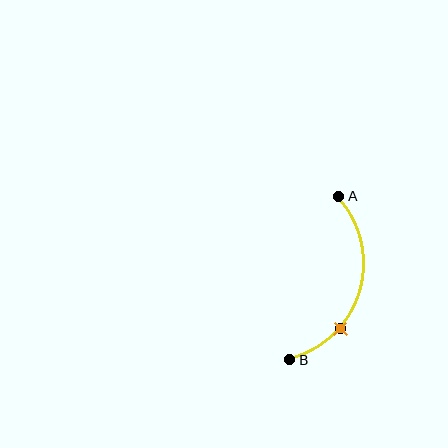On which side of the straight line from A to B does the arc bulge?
The arc bulges to the right of the straight line connecting A and B.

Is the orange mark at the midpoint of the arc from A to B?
No. The orange mark lies on the arc but is closer to endpoint B. The arc midpoint would be at the point on the curve equidistant along the arc from both A and B.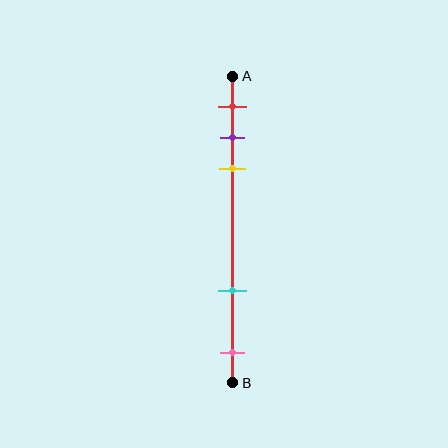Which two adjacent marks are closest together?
The purple and yellow marks are the closest adjacent pair.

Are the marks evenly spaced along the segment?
No, the marks are not evenly spaced.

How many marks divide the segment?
There are 5 marks dividing the segment.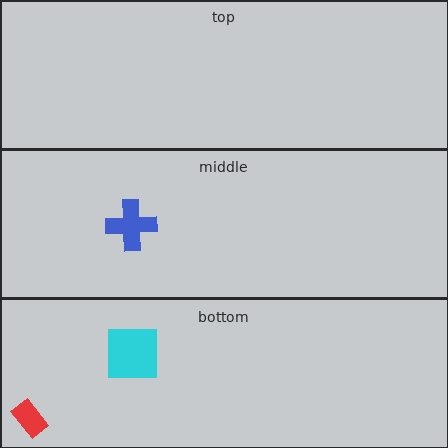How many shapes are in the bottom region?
2.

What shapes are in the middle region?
The blue cross.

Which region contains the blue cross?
The middle region.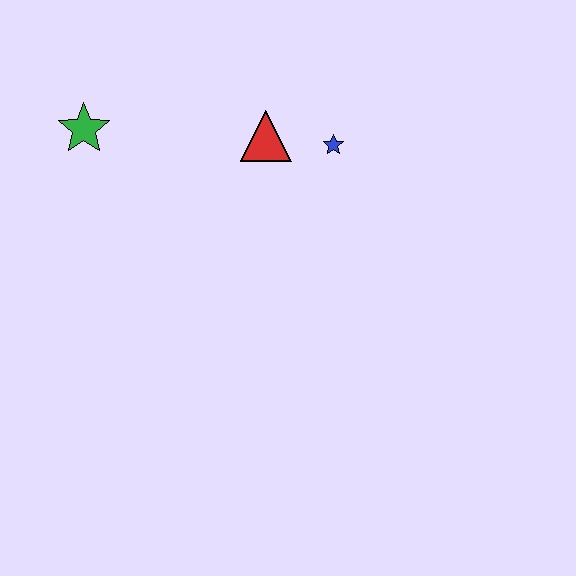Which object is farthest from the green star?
The blue star is farthest from the green star.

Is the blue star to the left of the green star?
No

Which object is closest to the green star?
The red triangle is closest to the green star.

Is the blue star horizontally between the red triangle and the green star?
No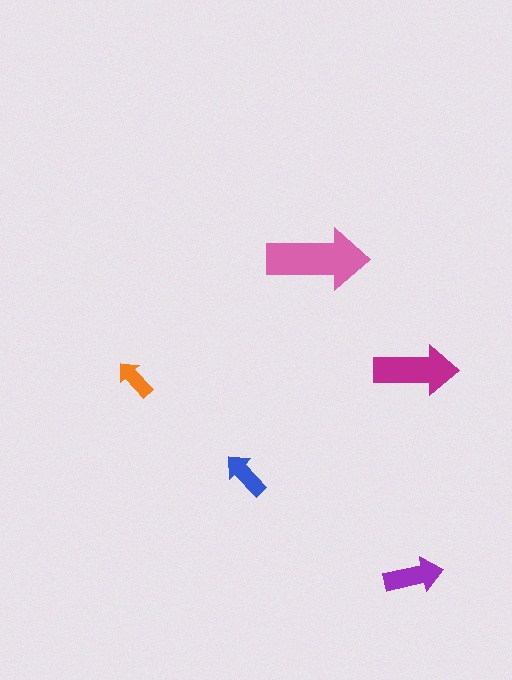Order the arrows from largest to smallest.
the pink one, the magenta one, the purple one, the blue one, the orange one.